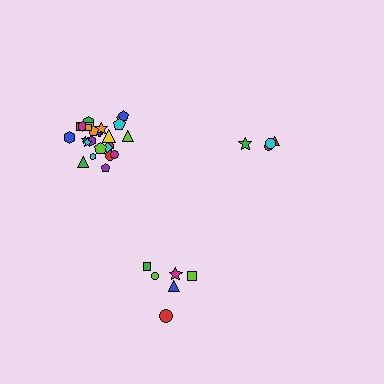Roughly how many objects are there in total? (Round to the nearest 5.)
Roughly 35 objects in total.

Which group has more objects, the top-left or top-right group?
The top-left group.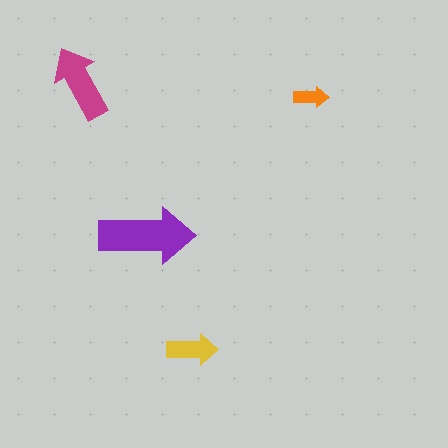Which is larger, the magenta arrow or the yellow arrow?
The magenta one.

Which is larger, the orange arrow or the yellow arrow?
The yellow one.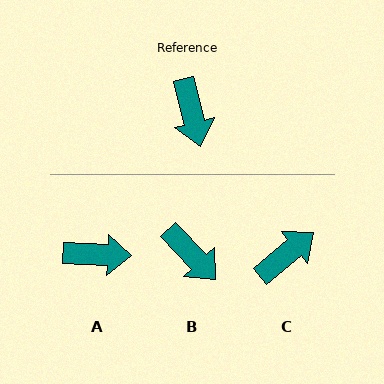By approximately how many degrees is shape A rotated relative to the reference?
Approximately 74 degrees counter-clockwise.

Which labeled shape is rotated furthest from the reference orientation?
C, about 116 degrees away.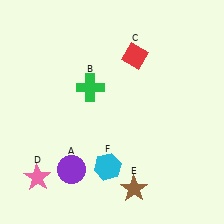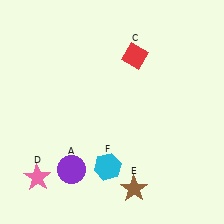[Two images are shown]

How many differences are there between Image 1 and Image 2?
There is 1 difference between the two images.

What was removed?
The green cross (B) was removed in Image 2.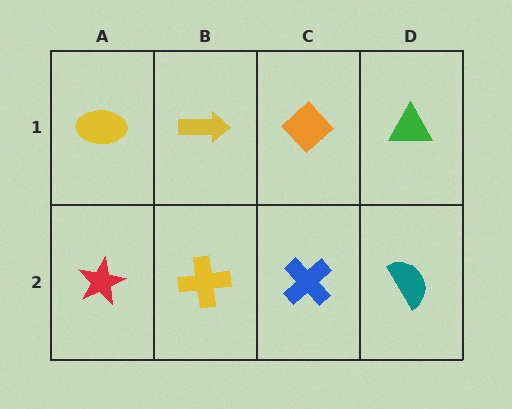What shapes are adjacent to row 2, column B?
A yellow arrow (row 1, column B), a red star (row 2, column A), a blue cross (row 2, column C).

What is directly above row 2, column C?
An orange diamond.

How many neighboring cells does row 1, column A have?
2.